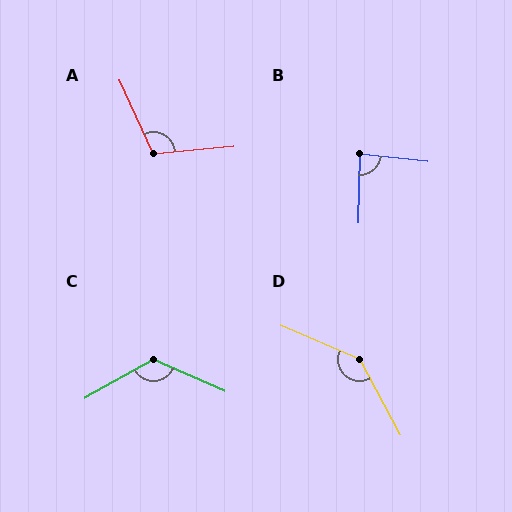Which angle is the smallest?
B, at approximately 86 degrees.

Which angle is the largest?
D, at approximately 142 degrees.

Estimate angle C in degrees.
Approximately 126 degrees.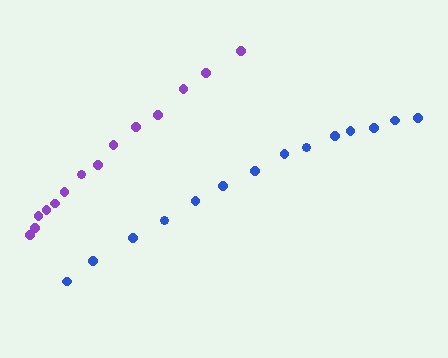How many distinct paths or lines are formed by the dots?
There are 2 distinct paths.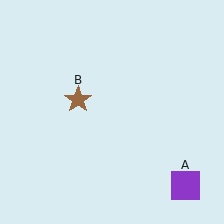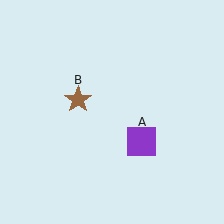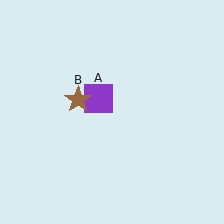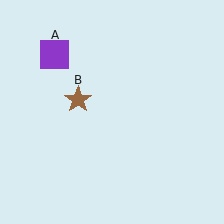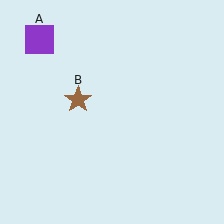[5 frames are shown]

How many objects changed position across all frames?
1 object changed position: purple square (object A).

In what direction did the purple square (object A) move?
The purple square (object A) moved up and to the left.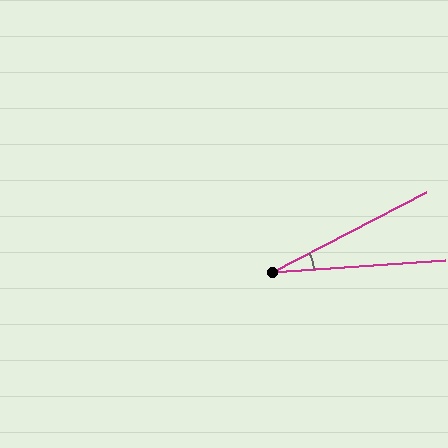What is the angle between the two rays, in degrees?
Approximately 24 degrees.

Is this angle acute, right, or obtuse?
It is acute.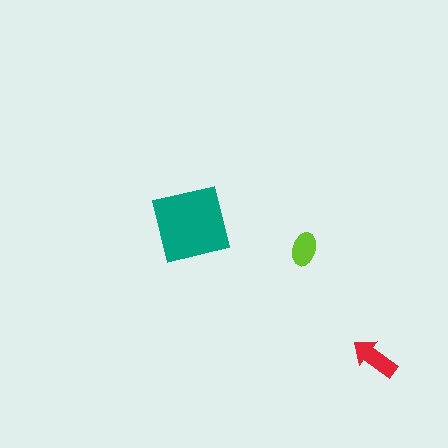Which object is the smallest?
The lime ellipse.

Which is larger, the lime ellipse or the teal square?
The teal square.